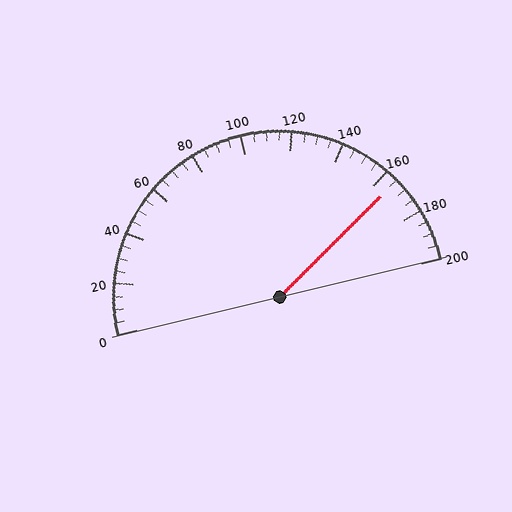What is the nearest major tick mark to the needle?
The nearest major tick mark is 160.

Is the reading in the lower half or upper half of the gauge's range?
The reading is in the upper half of the range (0 to 200).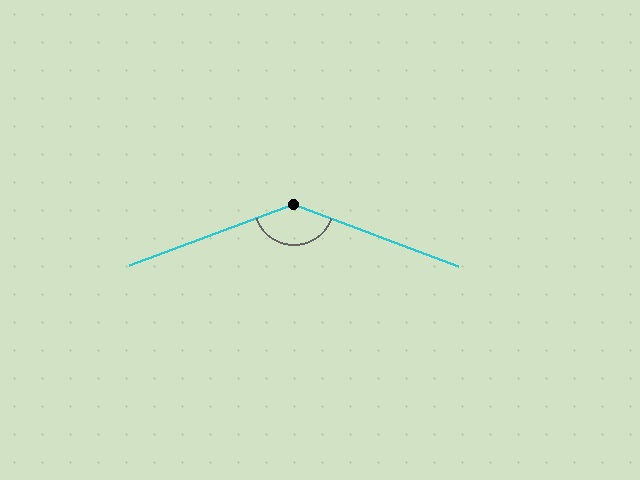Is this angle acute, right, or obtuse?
It is obtuse.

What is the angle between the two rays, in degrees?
Approximately 139 degrees.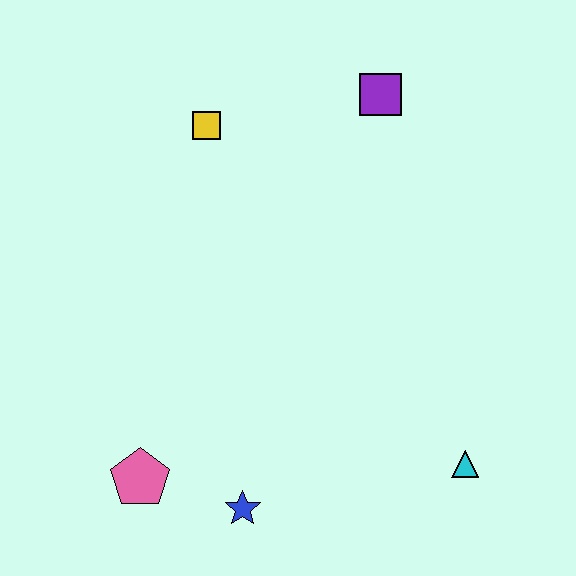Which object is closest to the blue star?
The pink pentagon is closest to the blue star.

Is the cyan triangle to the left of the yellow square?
No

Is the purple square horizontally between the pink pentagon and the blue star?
No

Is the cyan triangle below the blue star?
No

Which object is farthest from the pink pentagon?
The purple square is farthest from the pink pentagon.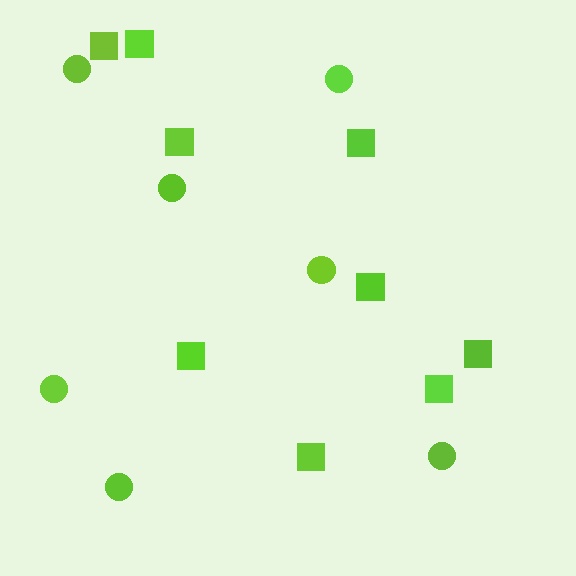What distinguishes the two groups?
There are 2 groups: one group of squares (9) and one group of circles (7).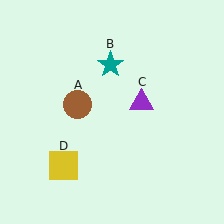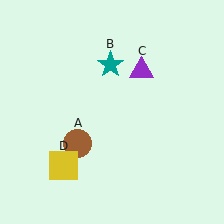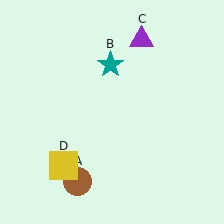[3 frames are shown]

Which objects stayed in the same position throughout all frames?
Teal star (object B) and yellow square (object D) remained stationary.